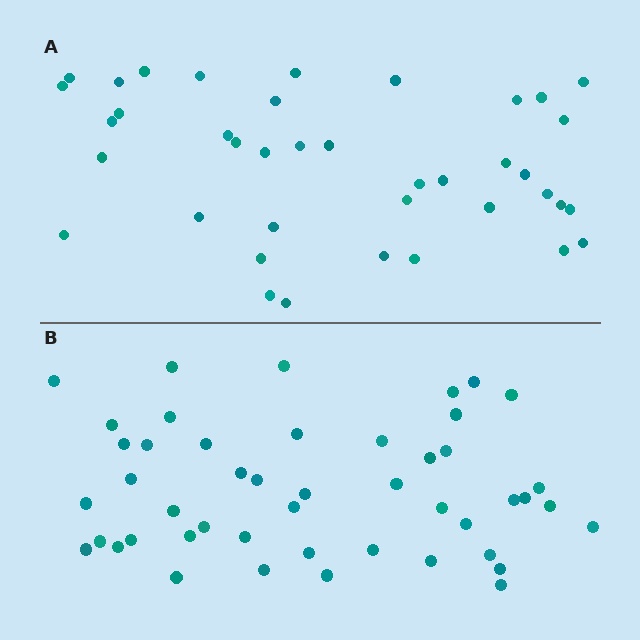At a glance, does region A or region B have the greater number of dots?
Region B (the bottom region) has more dots.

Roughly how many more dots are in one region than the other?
Region B has roughly 8 or so more dots than region A.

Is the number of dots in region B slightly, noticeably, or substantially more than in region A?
Region B has only slightly more — the two regions are fairly close. The ratio is roughly 1.2 to 1.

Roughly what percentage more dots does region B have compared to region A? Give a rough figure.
About 20% more.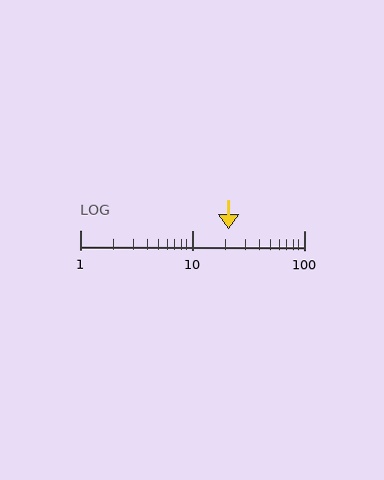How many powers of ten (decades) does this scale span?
The scale spans 2 decades, from 1 to 100.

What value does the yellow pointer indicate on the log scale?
The pointer indicates approximately 21.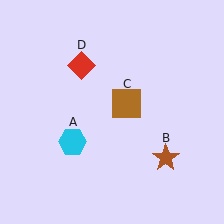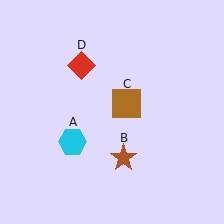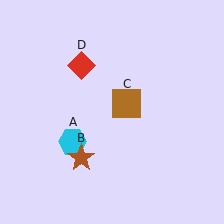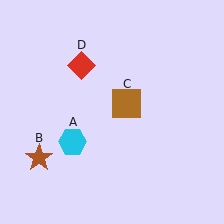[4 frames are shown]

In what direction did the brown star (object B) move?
The brown star (object B) moved left.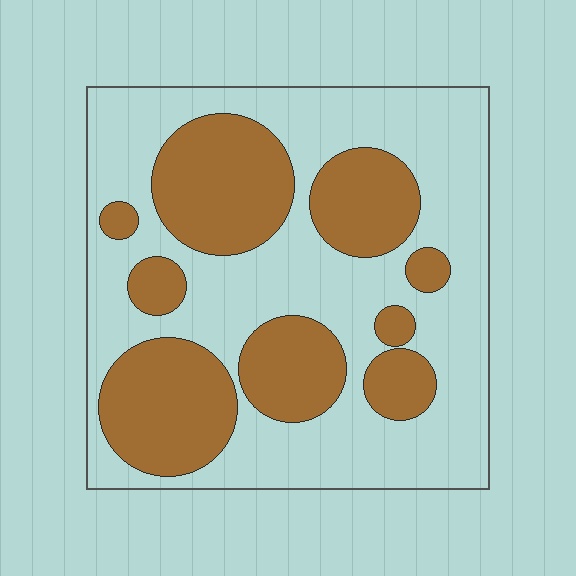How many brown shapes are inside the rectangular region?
9.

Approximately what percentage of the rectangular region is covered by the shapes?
Approximately 40%.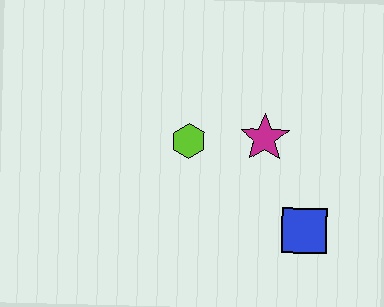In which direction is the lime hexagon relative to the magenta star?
The lime hexagon is to the left of the magenta star.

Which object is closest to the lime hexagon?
The magenta star is closest to the lime hexagon.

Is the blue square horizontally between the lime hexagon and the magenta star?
No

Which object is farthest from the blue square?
The lime hexagon is farthest from the blue square.